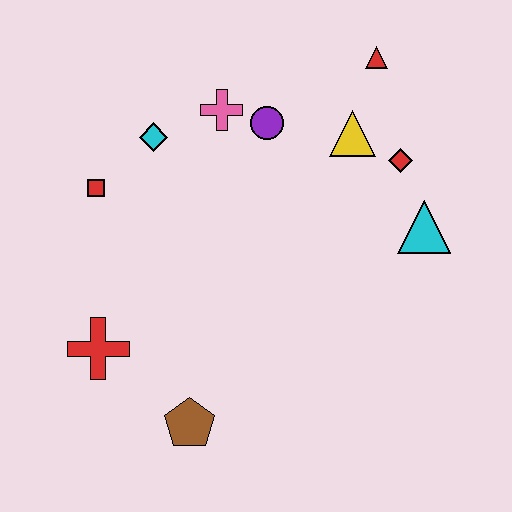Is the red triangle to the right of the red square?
Yes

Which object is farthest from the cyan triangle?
The red cross is farthest from the cyan triangle.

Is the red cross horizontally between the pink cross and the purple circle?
No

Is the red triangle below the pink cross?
No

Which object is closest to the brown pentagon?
The red cross is closest to the brown pentagon.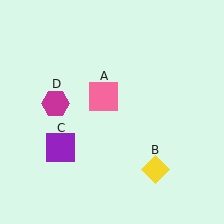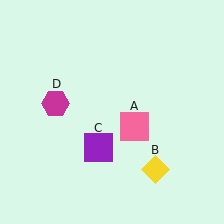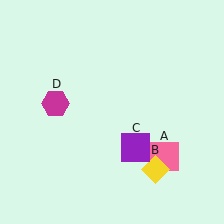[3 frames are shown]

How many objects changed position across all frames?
2 objects changed position: pink square (object A), purple square (object C).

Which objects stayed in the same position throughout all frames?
Yellow diamond (object B) and magenta hexagon (object D) remained stationary.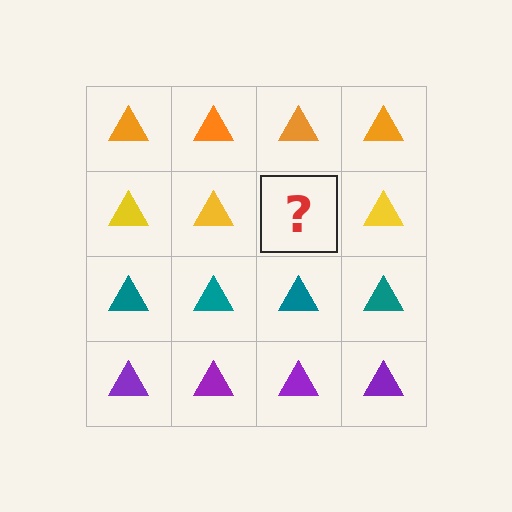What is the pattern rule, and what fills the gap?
The rule is that each row has a consistent color. The gap should be filled with a yellow triangle.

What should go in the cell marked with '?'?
The missing cell should contain a yellow triangle.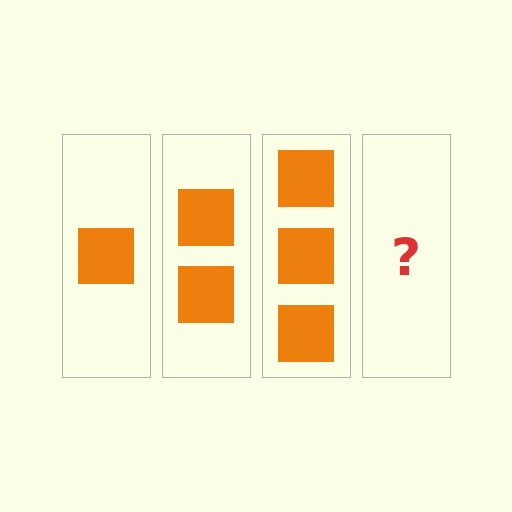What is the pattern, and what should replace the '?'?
The pattern is that each step adds one more square. The '?' should be 4 squares.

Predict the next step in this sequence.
The next step is 4 squares.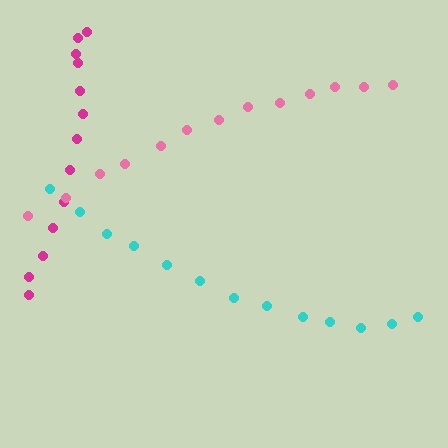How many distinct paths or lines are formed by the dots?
There are 3 distinct paths.